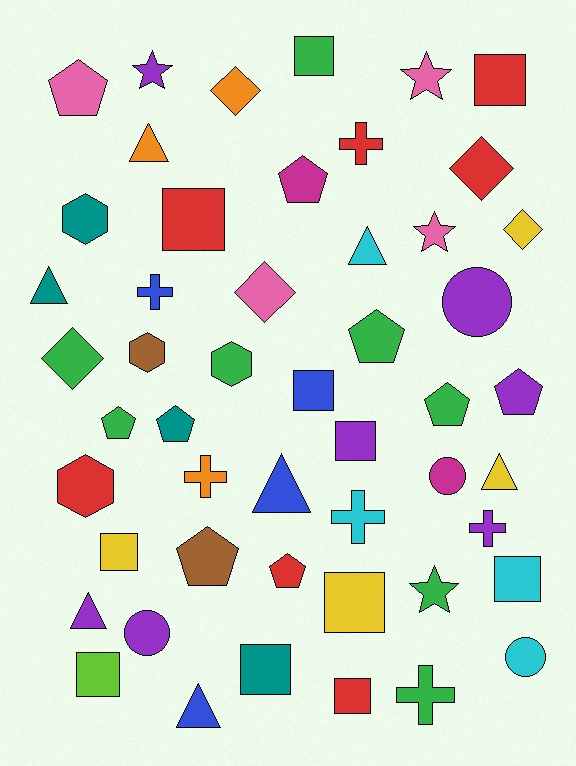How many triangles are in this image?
There are 7 triangles.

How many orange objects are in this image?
There are 3 orange objects.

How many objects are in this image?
There are 50 objects.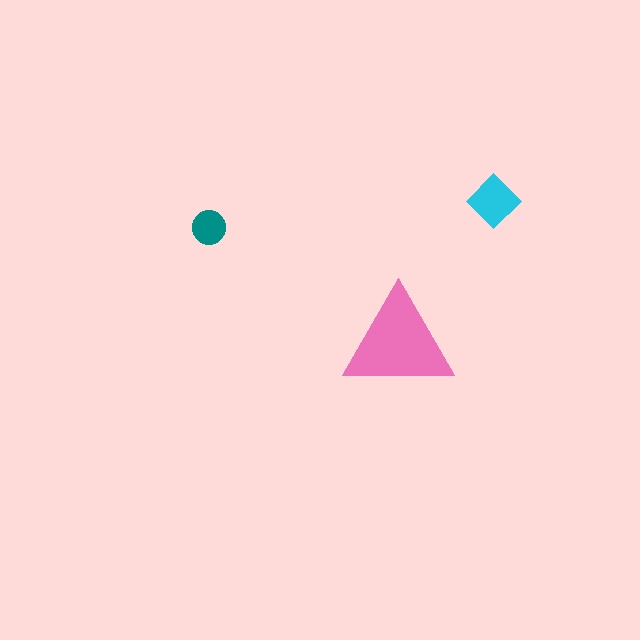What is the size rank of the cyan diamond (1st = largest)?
2nd.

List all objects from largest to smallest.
The pink triangle, the cyan diamond, the teal circle.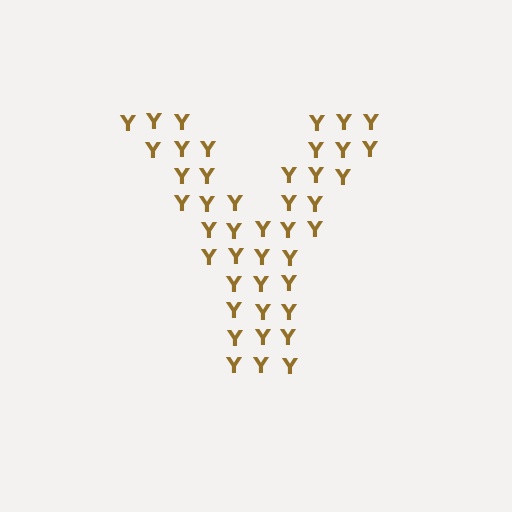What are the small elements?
The small elements are letter Y's.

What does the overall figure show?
The overall figure shows the letter Y.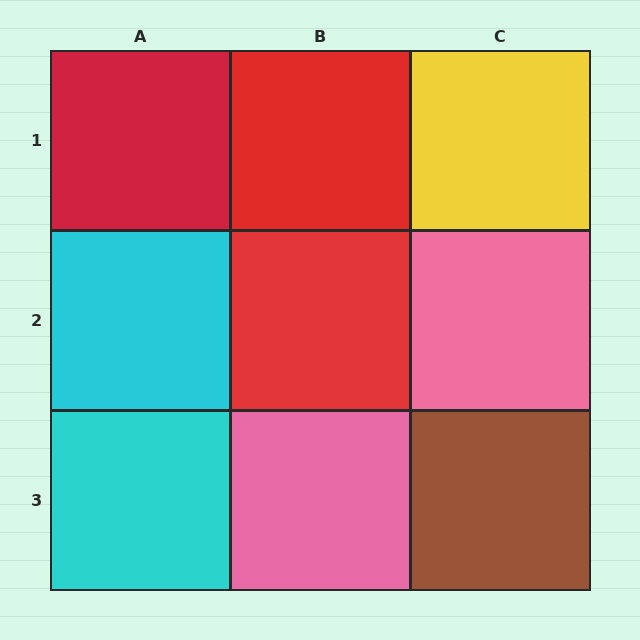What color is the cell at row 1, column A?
Red.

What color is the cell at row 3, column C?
Brown.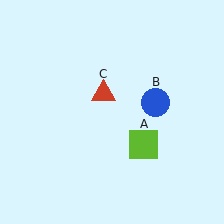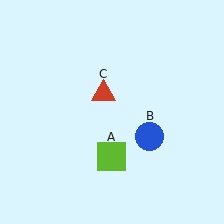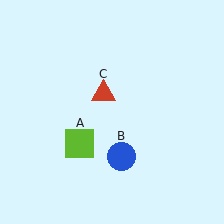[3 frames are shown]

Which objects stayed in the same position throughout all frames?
Red triangle (object C) remained stationary.